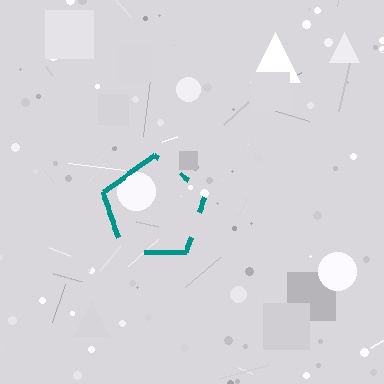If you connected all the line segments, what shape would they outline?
They would outline a pentagon.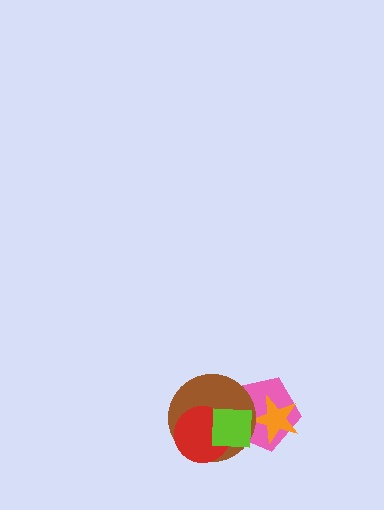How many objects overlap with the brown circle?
3 objects overlap with the brown circle.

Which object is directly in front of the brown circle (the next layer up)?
The red circle is directly in front of the brown circle.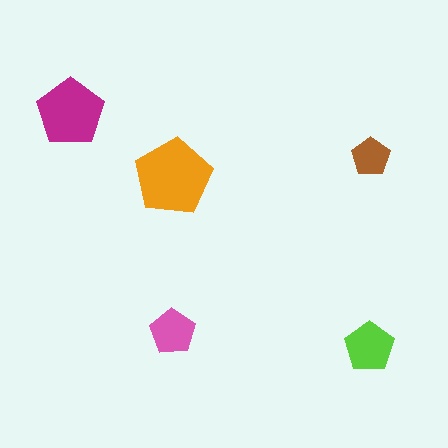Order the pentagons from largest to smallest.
the orange one, the magenta one, the lime one, the pink one, the brown one.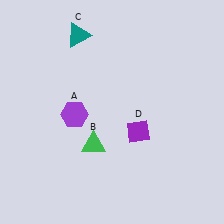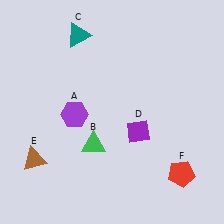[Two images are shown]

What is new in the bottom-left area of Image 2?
A brown triangle (E) was added in the bottom-left area of Image 2.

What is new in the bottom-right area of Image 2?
A red pentagon (F) was added in the bottom-right area of Image 2.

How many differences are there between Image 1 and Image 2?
There are 2 differences between the two images.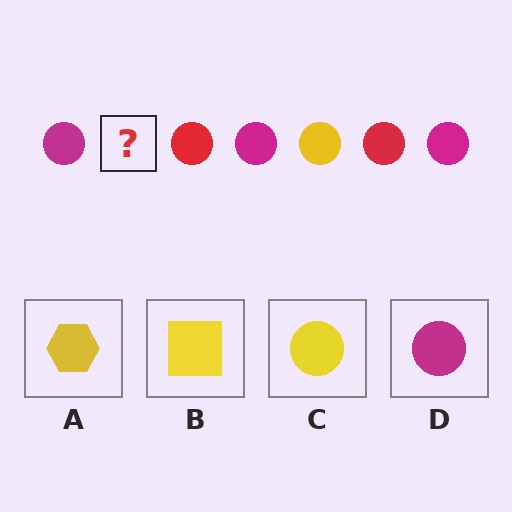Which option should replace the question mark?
Option C.